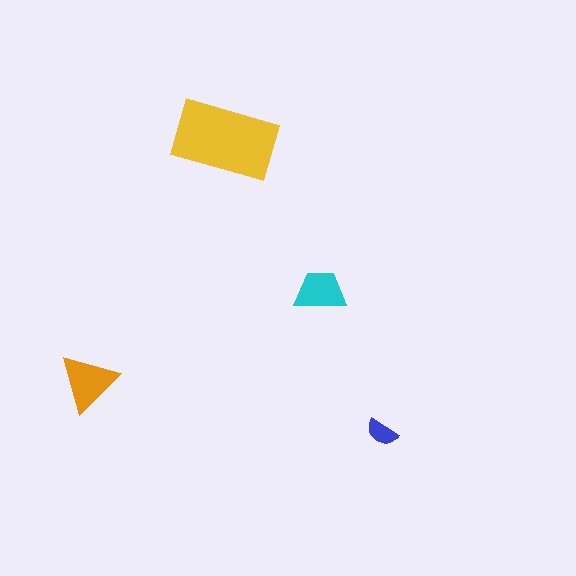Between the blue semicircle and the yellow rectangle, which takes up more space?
The yellow rectangle.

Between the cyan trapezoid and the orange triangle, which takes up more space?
The orange triangle.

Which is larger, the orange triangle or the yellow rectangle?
The yellow rectangle.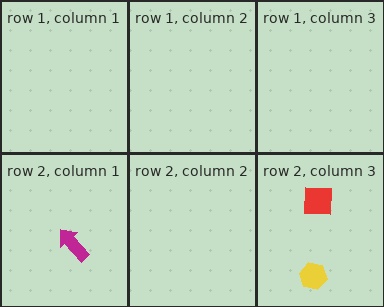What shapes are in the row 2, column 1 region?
The magenta arrow.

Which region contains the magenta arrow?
The row 2, column 1 region.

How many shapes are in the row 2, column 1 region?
1.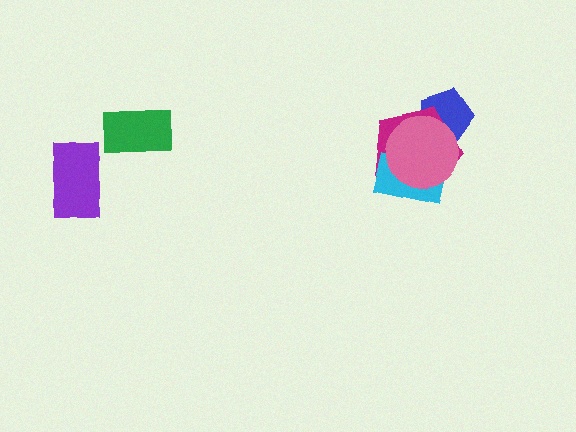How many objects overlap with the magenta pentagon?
3 objects overlap with the magenta pentagon.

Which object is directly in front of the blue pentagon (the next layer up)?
The magenta pentagon is directly in front of the blue pentagon.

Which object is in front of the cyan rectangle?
The pink circle is in front of the cyan rectangle.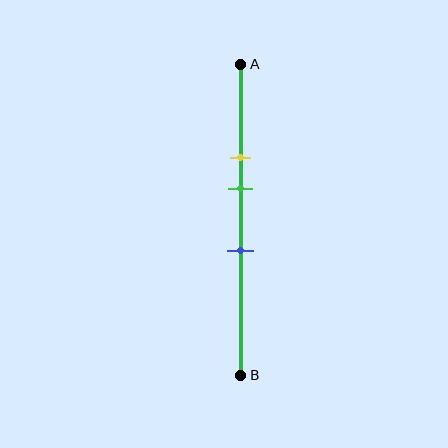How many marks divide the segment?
There are 3 marks dividing the segment.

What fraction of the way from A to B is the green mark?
The green mark is approximately 40% (0.4) of the way from A to B.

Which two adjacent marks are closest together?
The yellow and green marks are the closest adjacent pair.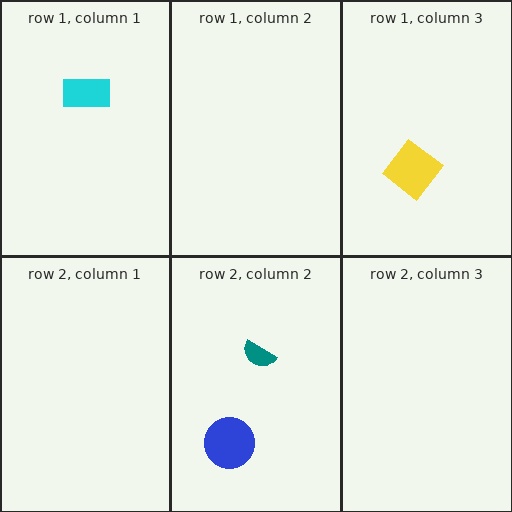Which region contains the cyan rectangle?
The row 1, column 1 region.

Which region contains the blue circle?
The row 2, column 2 region.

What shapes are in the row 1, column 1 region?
The cyan rectangle.